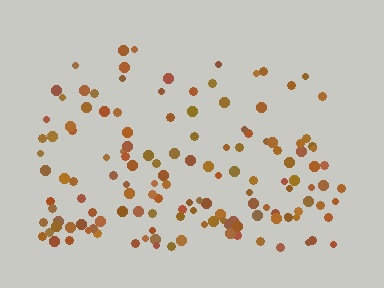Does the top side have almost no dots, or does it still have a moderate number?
Still a moderate number, just noticeably fewer than the bottom.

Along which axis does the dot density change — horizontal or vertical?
Vertical.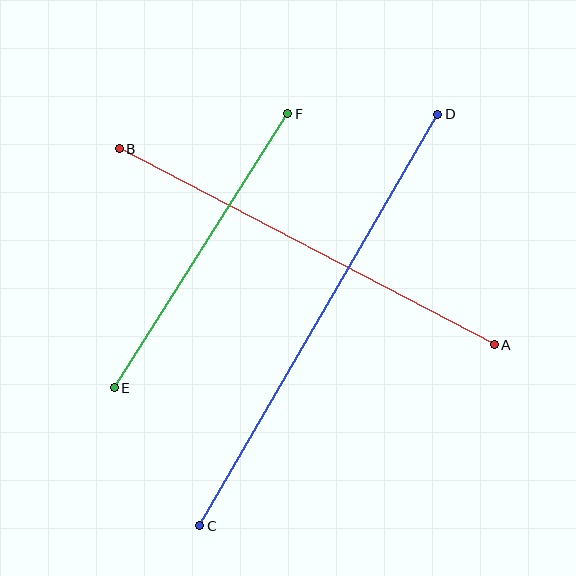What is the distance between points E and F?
The distance is approximately 324 pixels.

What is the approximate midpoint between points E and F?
The midpoint is at approximately (201, 251) pixels.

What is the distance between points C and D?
The distance is approximately 475 pixels.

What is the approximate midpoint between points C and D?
The midpoint is at approximately (319, 320) pixels.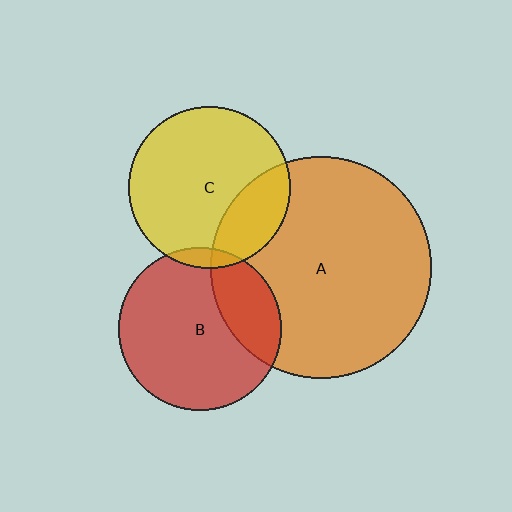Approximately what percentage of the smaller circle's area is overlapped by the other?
Approximately 25%.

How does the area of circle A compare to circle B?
Approximately 1.8 times.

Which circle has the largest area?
Circle A (orange).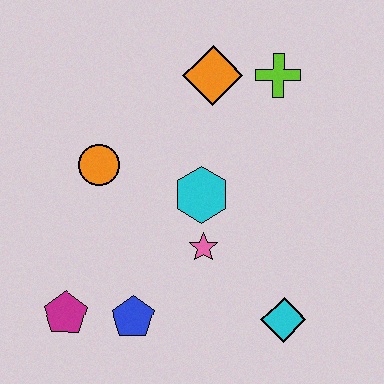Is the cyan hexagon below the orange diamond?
Yes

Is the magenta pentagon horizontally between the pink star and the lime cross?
No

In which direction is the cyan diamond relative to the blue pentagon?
The cyan diamond is to the right of the blue pentagon.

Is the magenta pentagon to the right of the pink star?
No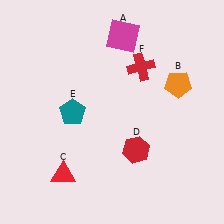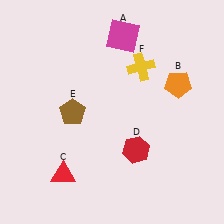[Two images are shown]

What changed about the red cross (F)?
In Image 1, F is red. In Image 2, it changed to yellow.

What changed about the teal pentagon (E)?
In Image 1, E is teal. In Image 2, it changed to brown.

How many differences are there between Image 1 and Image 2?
There are 2 differences between the two images.